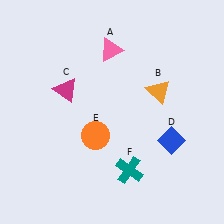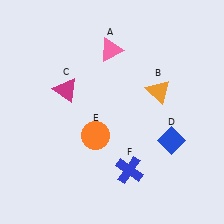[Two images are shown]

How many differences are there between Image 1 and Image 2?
There is 1 difference between the two images.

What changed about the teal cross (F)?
In Image 1, F is teal. In Image 2, it changed to blue.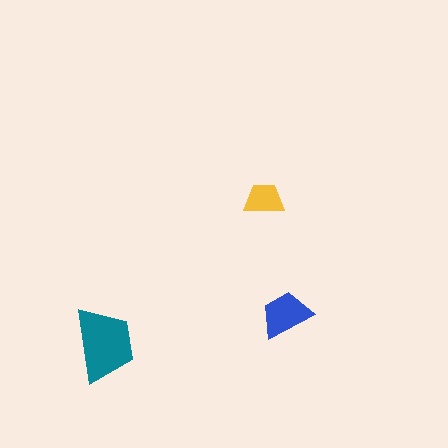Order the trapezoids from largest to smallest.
the teal one, the blue one, the yellow one.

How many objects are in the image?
There are 3 objects in the image.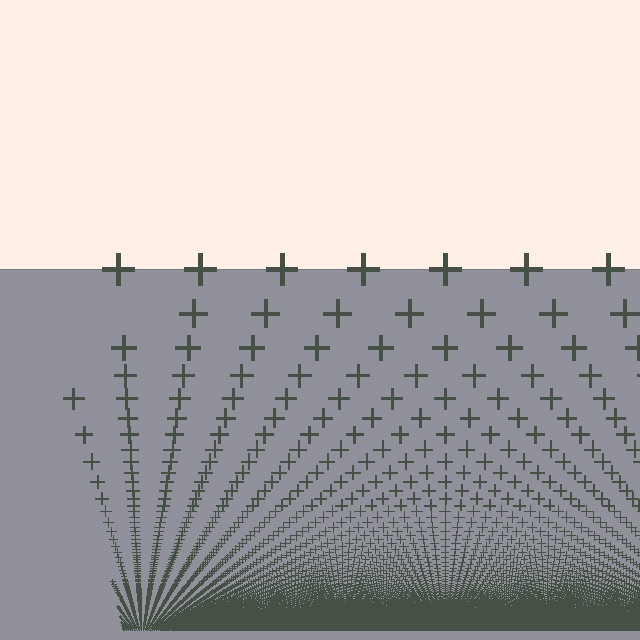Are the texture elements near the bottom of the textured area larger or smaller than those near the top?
Smaller. The gradient is inverted — elements near the bottom are smaller and denser.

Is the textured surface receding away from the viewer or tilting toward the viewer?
The surface appears to tilt toward the viewer. Texture elements get larger and sparser toward the top.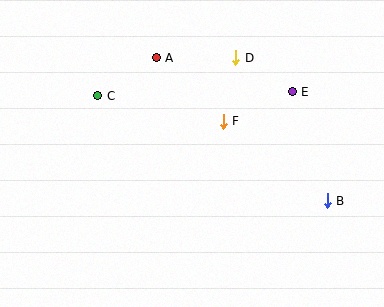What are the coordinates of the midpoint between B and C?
The midpoint between B and C is at (212, 148).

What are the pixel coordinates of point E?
Point E is at (292, 92).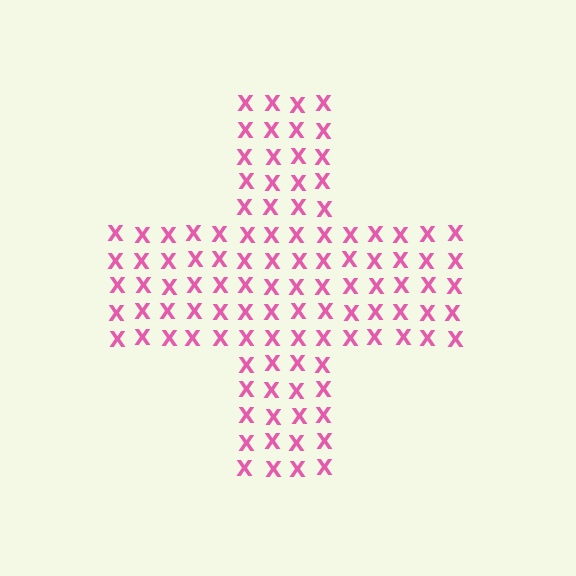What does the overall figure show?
The overall figure shows a cross.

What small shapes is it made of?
It is made of small letter X's.